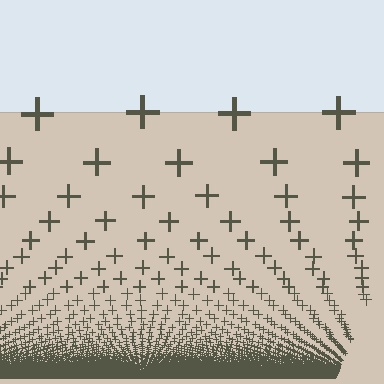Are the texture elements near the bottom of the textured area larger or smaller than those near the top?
Smaller. The gradient is inverted — elements near the bottom are smaller and denser.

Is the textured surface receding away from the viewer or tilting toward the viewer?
The surface appears to tilt toward the viewer. Texture elements get larger and sparser toward the top.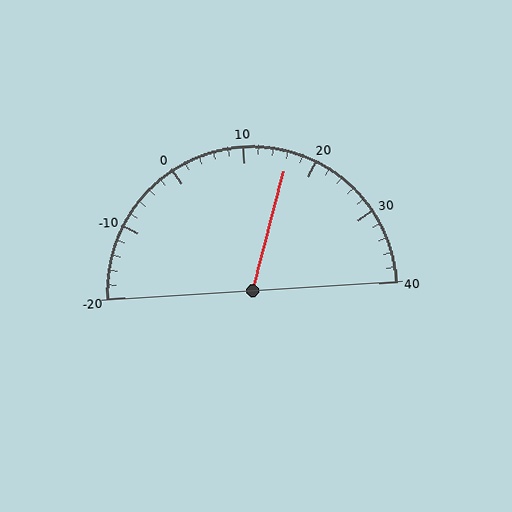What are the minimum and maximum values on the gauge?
The gauge ranges from -20 to 40.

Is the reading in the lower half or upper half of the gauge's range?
The reading is in the upper half of the range (-20 to 40).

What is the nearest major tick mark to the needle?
The nearest major tick mark is 20.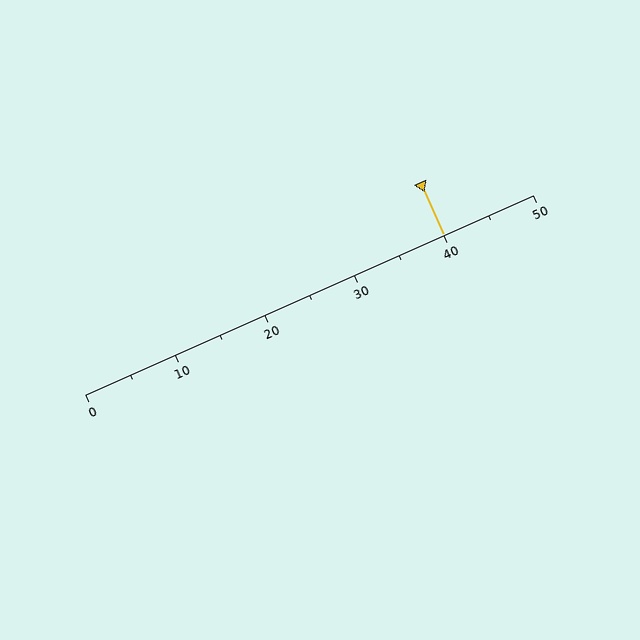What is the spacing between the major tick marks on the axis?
The major ticks are spaced 10 apart.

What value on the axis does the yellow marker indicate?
The marker indicates approximately 40.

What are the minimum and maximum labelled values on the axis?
The axis runs from 0 to 50.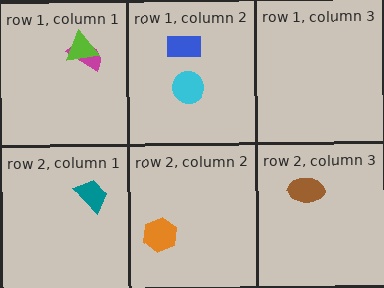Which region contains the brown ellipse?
The row 2, column 3 region.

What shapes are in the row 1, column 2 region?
The blue rectangle, the cyan circle.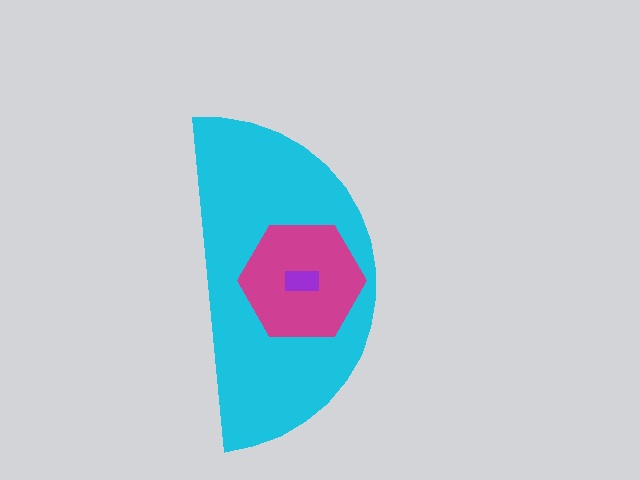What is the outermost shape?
The cyan semicircle.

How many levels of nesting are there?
3.